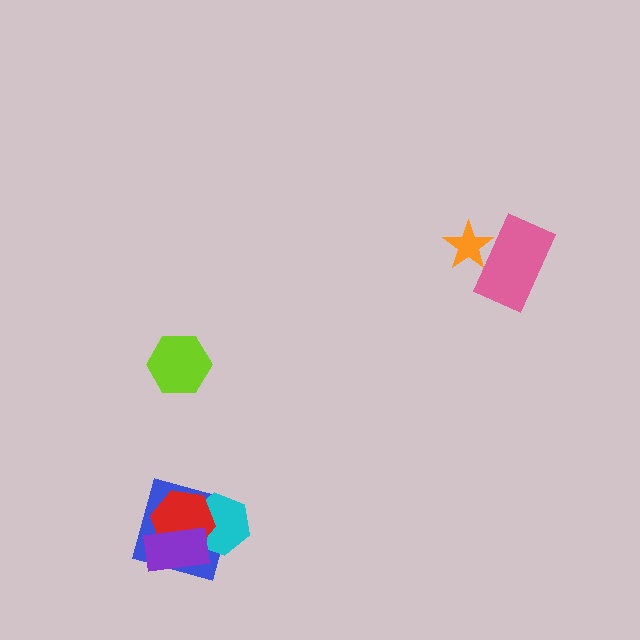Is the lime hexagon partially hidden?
No, no other shape covers it.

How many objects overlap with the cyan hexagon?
3 objects overlap with the cyan hexagon.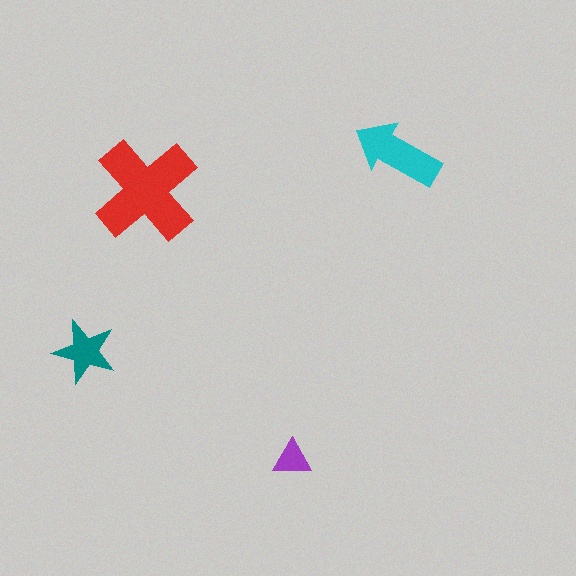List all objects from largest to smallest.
The red cross, the cyan arrow, the teal star, the purple triangle.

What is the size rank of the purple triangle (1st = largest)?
4th.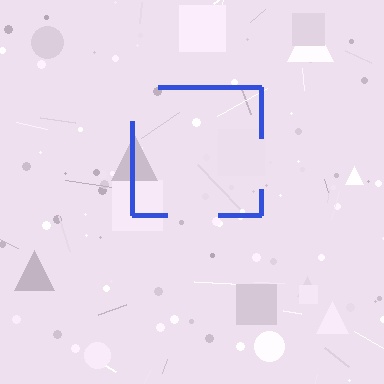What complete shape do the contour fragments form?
The contour fragments form a square.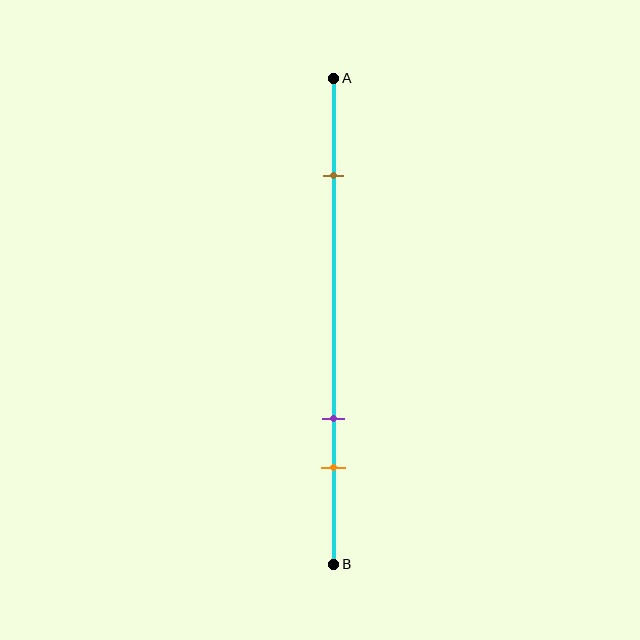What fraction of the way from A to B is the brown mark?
The brown mark is approximately 20% (0.2) of the way from A to B.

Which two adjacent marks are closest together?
The purple and orange marks are the closest adjacent pair.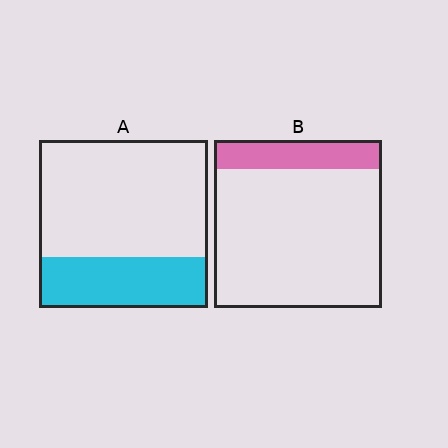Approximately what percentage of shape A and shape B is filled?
A is approximately 30% and B is approximately 15%.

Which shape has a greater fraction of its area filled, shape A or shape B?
Shape A.